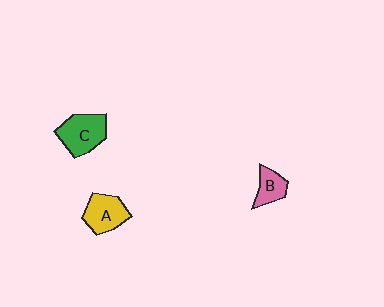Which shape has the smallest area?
Shape B (pink).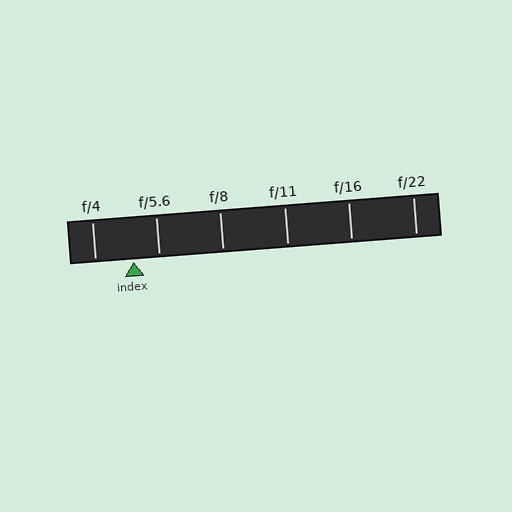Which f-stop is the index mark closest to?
The index mark is closest to f/5.6.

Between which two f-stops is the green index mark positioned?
The index mark is between f/4 and f/5.6.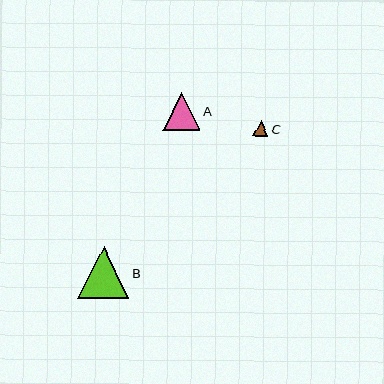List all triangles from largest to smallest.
From largest to smallest: B, A, C.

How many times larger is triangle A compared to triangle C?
Triangle A is approximately 2.4 times the size of triangle C.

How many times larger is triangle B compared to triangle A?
Triangle B is approximately 1.4 times the size of triangle A.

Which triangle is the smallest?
Triangle C is the smallest with a size of approximately 15 pixels.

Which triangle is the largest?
Triangle B is the largest with a size of approximately 51 pixels.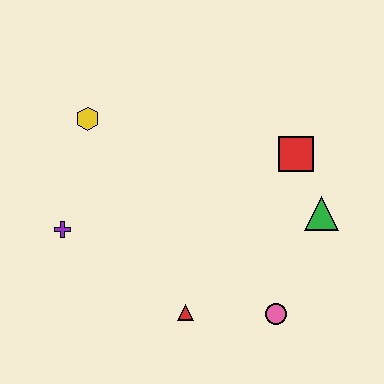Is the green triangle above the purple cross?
Yes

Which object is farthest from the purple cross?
The green triangle is farthest from the purple cross.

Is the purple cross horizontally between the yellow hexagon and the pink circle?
No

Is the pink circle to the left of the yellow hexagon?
No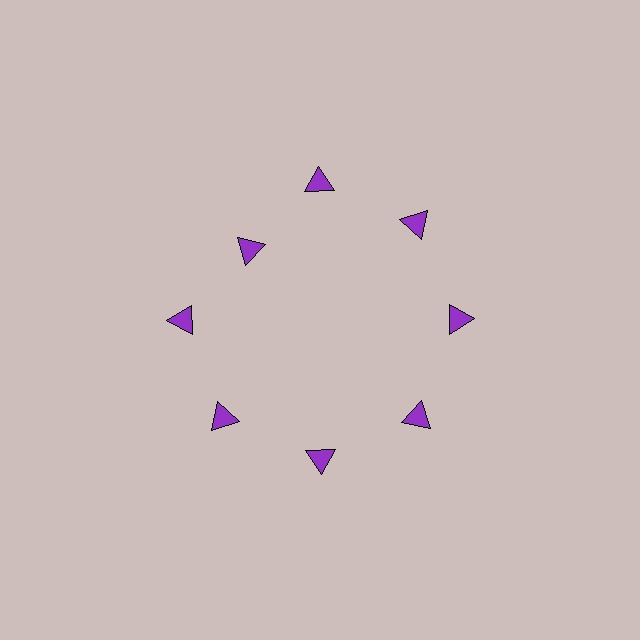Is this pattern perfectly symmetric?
No. The 8 purple triangles are arranged in a ring, but one element near the 10 o'clock position is pulled inward toward the center, breaking the 8-fold rotational symmetry.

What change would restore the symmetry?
The symmetry would be restored by moving it outward, back onto the ring so that all 8 triangles sit at equal angles and equal distance from the center.